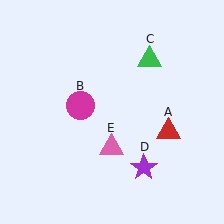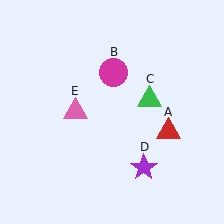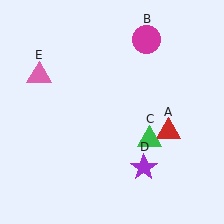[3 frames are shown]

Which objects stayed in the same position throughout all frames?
Red triangle (object A) and purple star (object D) remained stationary.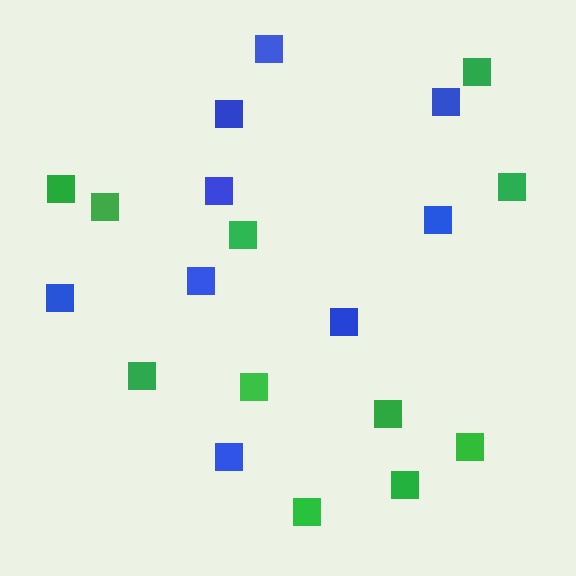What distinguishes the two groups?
There are 2 groups: one group of blue squares (9) and one group of green squares (11).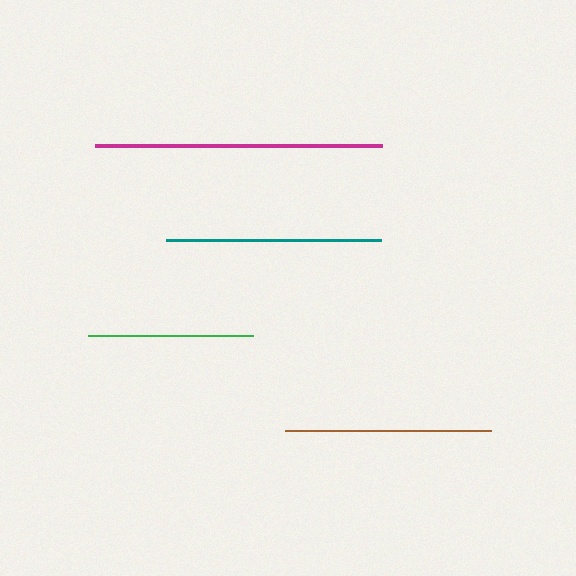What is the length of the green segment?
The green segment is approximately 165 pixels long.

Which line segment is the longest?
The magenta line is the longest at approximately 288 pixels.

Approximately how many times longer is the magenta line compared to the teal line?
The magenta line is approximately 1.3 times the length of the teal line.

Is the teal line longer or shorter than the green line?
The teal line is longer than the green line.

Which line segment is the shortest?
The green line is the shortest at approximately 165 pixels.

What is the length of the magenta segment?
The magenta segment is approximately 288 pixels long.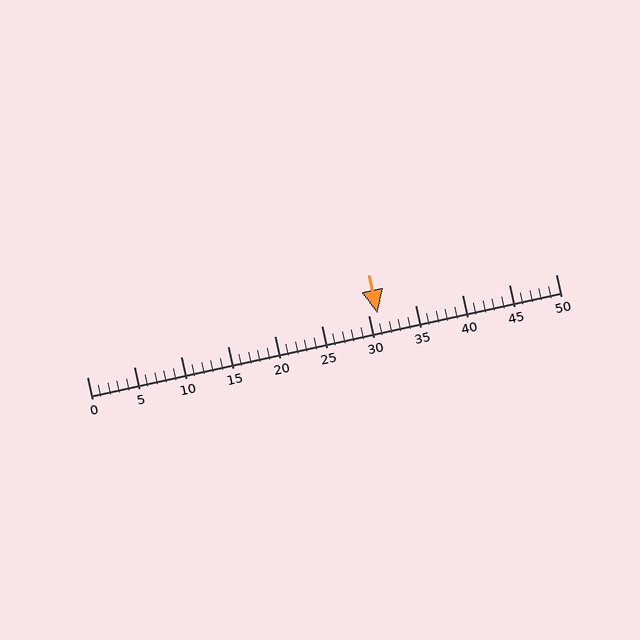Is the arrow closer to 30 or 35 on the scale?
The arrow is closer to 30.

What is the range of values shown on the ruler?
The ruler shows values from 0 to 50.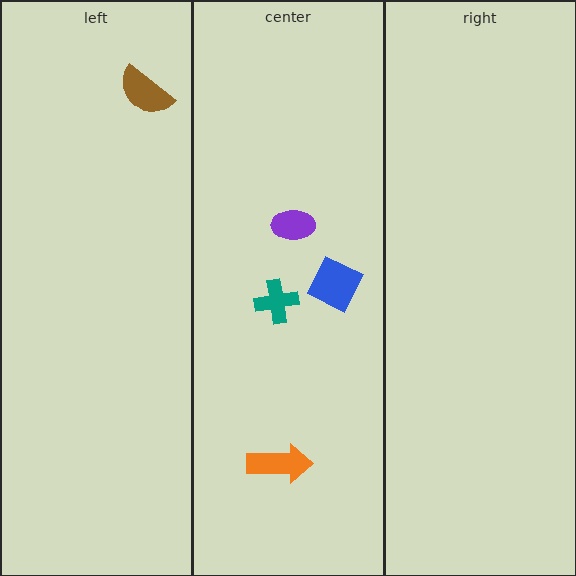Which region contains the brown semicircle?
The left region.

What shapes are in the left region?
The brown semicircle.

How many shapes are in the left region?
1.